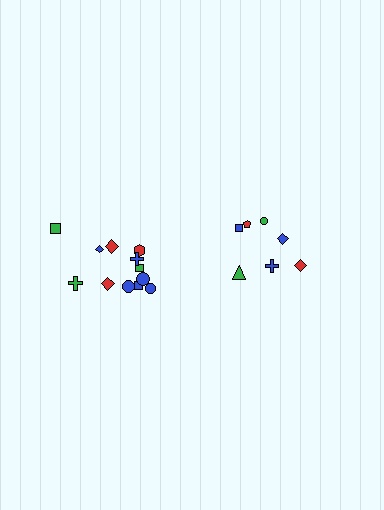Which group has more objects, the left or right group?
The left group.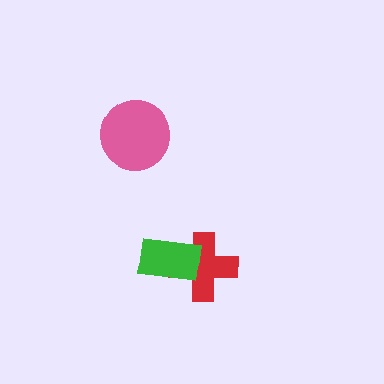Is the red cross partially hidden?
Yes, it is partially covered by another shape.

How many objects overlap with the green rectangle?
1 object overlaps with the green rectangle.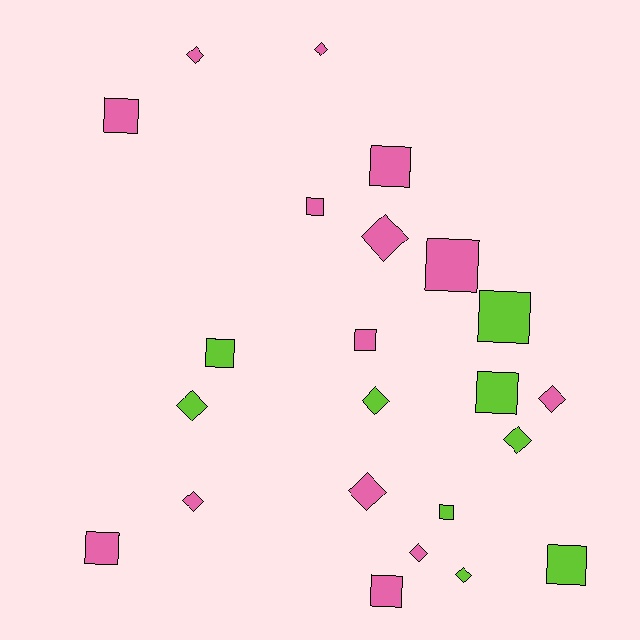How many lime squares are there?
There are 5 lime squares.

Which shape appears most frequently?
Square, with 12 objects.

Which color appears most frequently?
Pink, with 14 objects.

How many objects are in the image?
There are 23 objects.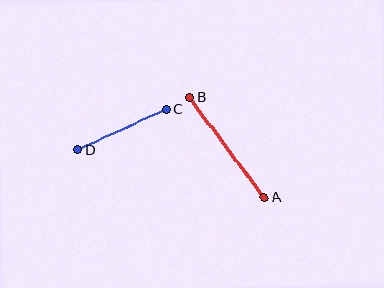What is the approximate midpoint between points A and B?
The midpoint is at approximately (227, 147) pixels.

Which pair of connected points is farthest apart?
Points A and B are farthest apart.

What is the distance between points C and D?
The distance is approximately 97 pixels.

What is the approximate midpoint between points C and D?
The midpoint is at approximately (122, 130) pixels.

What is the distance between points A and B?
The distance is approximately 125 pixels.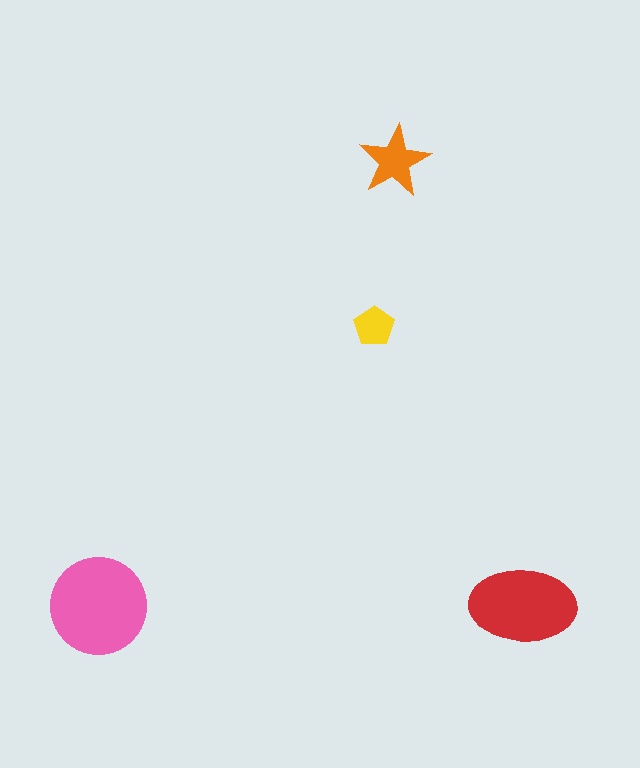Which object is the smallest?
The yellow pentagon.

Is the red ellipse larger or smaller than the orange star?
Larger.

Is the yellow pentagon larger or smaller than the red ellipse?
Smaller.